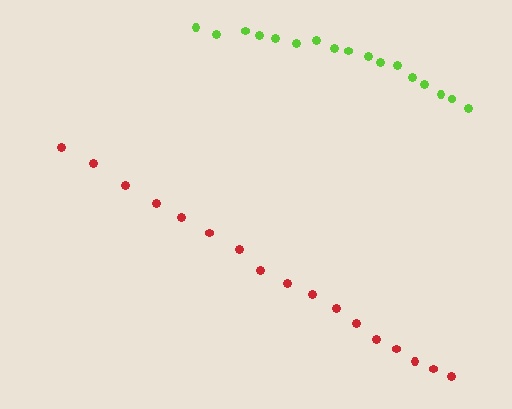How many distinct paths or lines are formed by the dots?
There are 2 distinct paths.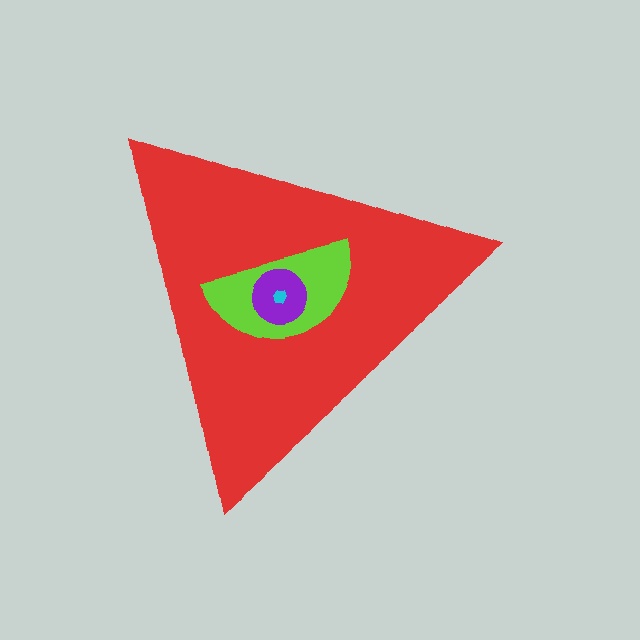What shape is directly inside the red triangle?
The lime semicircle.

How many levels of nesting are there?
4.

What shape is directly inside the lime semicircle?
The purple circle.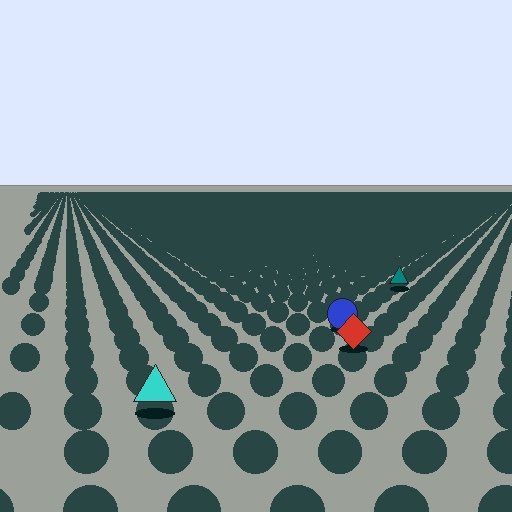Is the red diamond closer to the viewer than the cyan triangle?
No. The cyan triangle is closer — you can tell from the texture gradient: the ground texture is coarser near it.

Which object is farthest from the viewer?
The teal triangle is farthest from the viewer. It appears smaller and the ground texture around it is denser.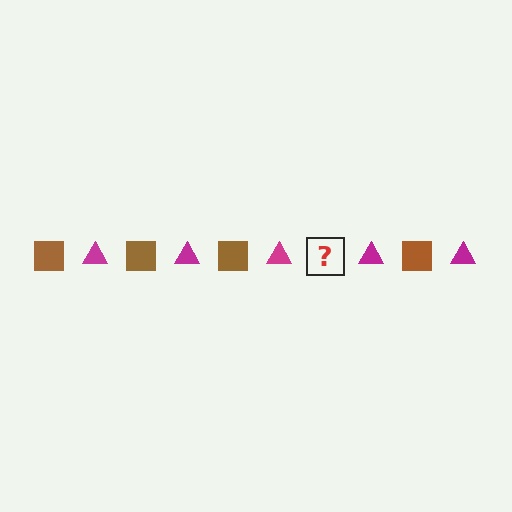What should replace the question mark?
The question mark should be replaced with a brown square.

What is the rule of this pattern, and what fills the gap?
The rule is that the pattern alternates between brown square and magenta triangle. The gap should be filled with a brown square.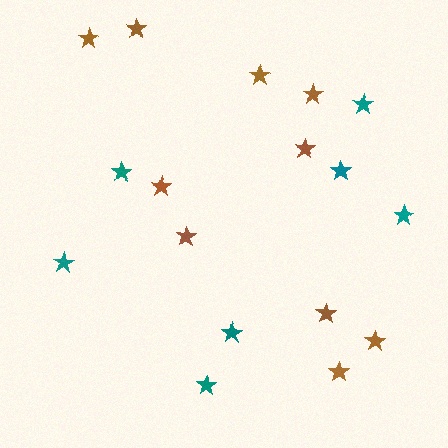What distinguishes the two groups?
There are 2 groups: one group of teal stars (7) and one group of brown stars (10).